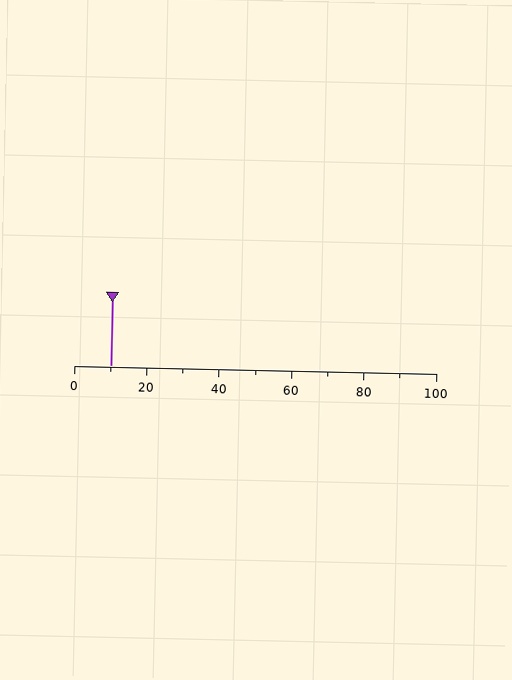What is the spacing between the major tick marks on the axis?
The major ticks are spaced 20 apart.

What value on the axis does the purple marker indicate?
The marker indicates approximately 10.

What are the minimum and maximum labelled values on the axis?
The axis runs from 0 to 100.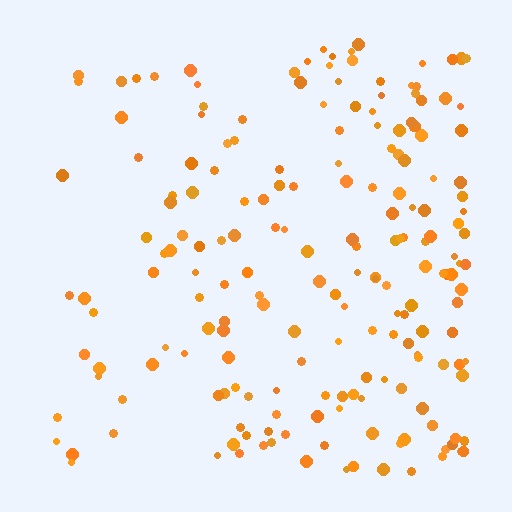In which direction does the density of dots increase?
From left to right, with the right side densest.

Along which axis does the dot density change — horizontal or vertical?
Horizontal.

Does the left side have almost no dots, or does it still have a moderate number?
Still a moderate number, just noticeably fewer than the right.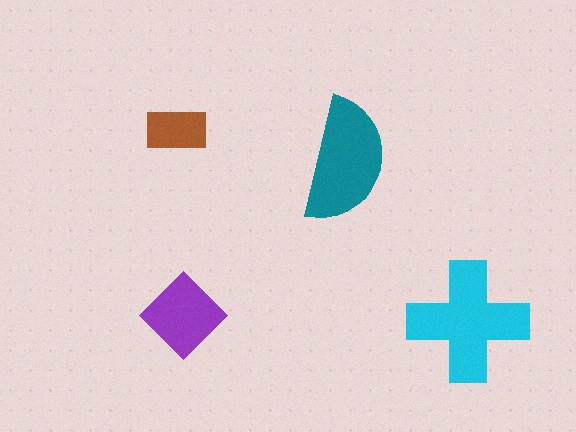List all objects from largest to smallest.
The cyan cross, the teal semicircle, the purple diamond, the brown rectangle.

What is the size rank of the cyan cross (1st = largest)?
1st.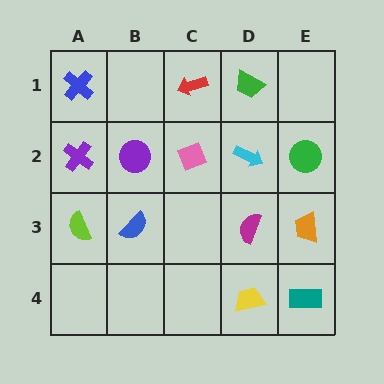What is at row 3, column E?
An orange trapezoid.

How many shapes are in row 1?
3 shapes.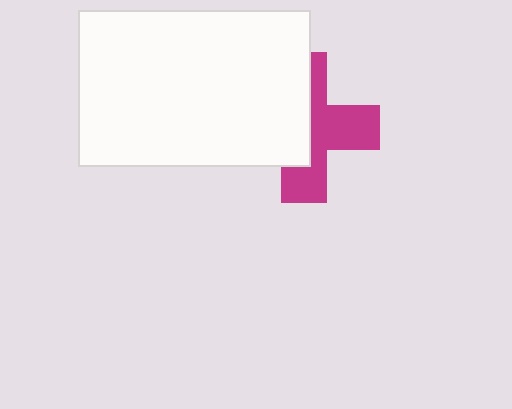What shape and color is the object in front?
The object in front is a white rectangle.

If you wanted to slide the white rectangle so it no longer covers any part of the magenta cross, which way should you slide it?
Slide it left — that is the most direct way to separate the two shapes.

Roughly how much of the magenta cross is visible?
About half of it is visible (roughly 50%).